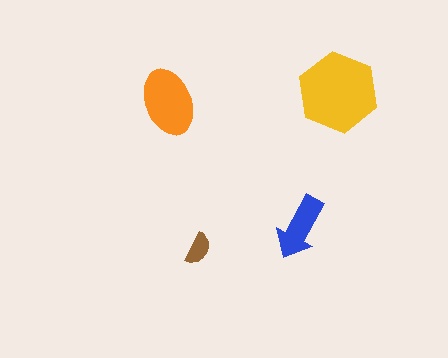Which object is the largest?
The yellow hexagon.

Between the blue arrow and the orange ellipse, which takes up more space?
The orange ellipse.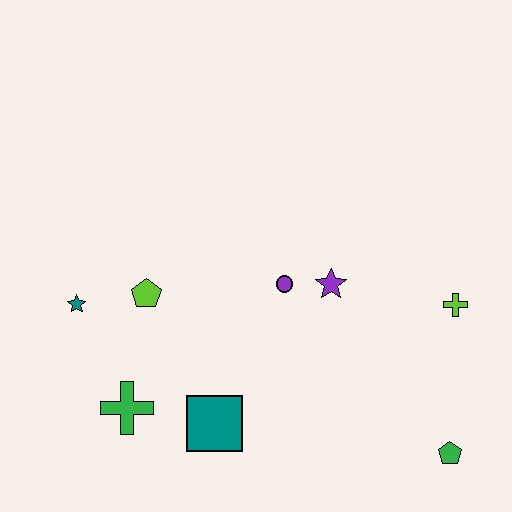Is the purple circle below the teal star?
No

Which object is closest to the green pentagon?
The lime cross is closest to the green pentagon.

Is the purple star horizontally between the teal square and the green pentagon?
Yes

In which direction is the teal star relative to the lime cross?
The teal star is to the left of the lime cross.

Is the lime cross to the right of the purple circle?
Yes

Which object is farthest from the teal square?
The lime cross is farthest from the teal square.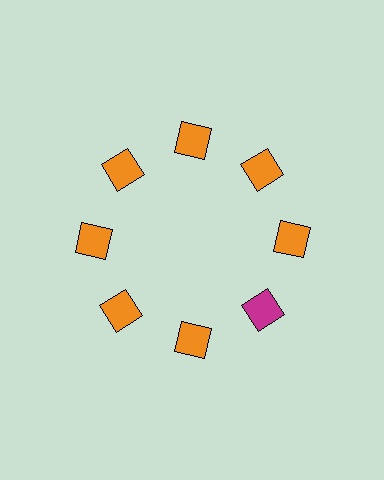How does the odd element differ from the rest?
It has a different color: magenta instead of orange.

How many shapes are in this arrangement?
There are 8 shapes arranged in a ring pattern.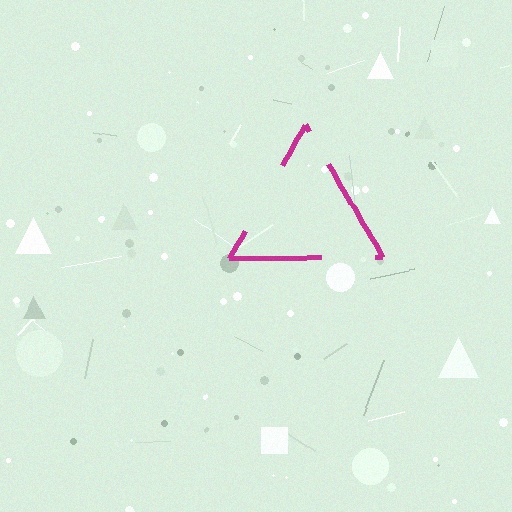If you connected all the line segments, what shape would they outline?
They would outline a triangle.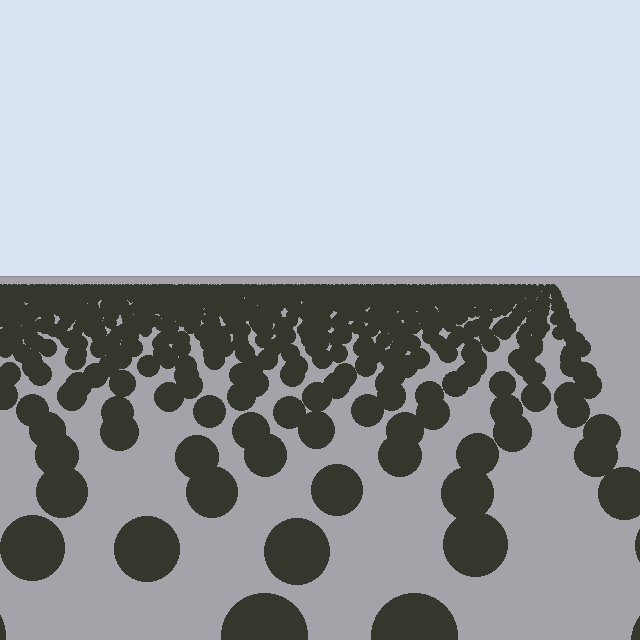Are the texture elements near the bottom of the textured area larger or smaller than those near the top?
Larger. Near the bottom, elements are closer to the viewer and appear at a bigger on-screen size.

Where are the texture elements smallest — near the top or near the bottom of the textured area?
Near the top.